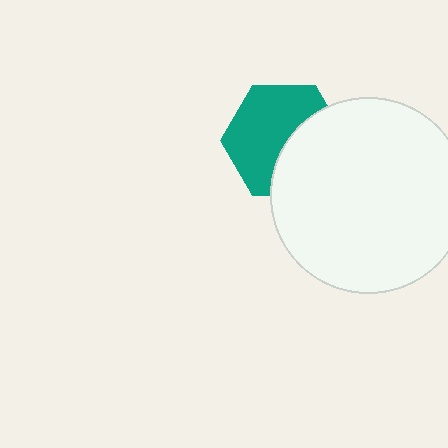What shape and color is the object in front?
The object in front is a white circle.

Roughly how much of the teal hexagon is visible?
About half of it is visible (roughly 59%).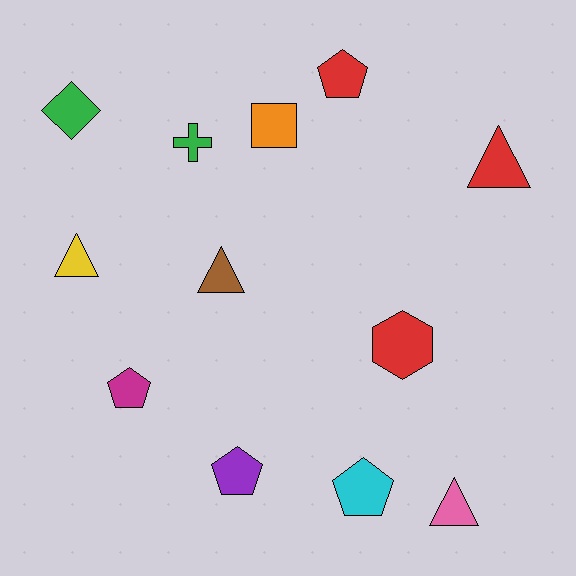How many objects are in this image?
There are 12 objects.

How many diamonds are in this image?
There is 1 diamond.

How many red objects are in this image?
There are 3 red objects.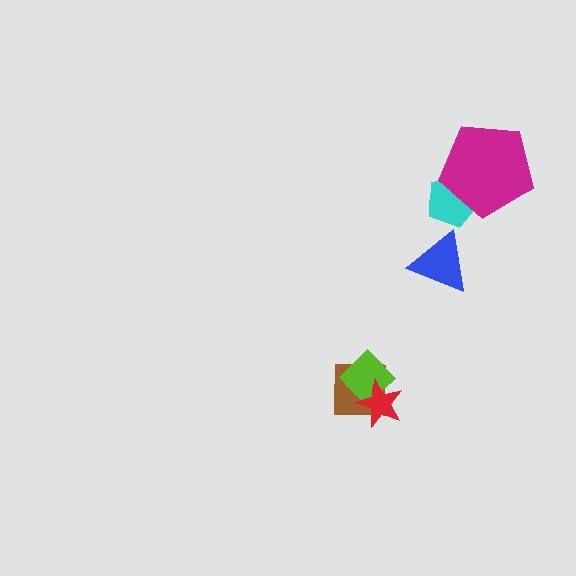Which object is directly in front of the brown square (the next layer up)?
The lime diamond is directly in front of the brown square.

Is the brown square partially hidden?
Yes, it is partially covered by another shape.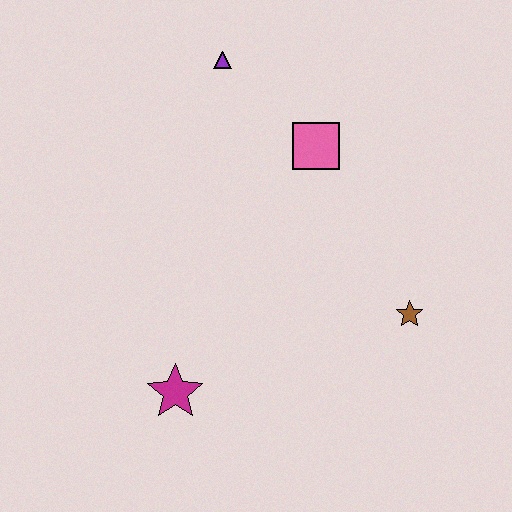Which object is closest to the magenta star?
The brown star is closest to the magenta star.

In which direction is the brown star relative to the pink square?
The brown star is below the pink square.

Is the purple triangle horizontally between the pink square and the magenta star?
Yes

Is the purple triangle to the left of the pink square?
Yes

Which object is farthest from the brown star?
The purple triangle is farthest from the brown star.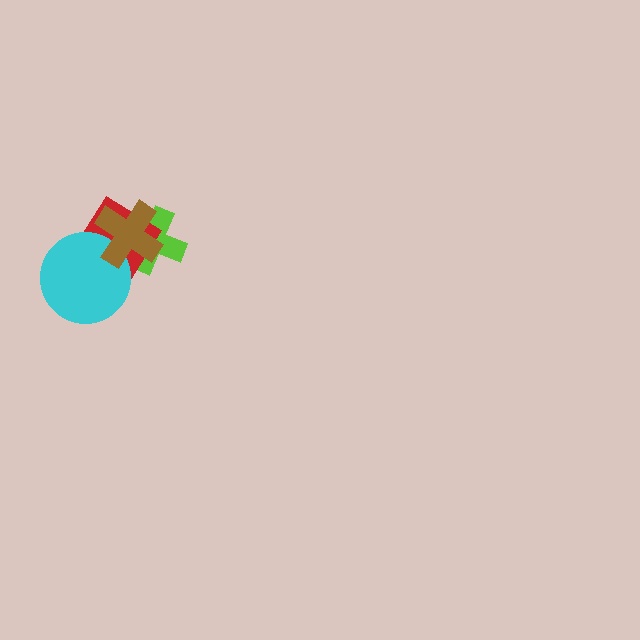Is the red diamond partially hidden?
Yes, it is partially covered by another shape.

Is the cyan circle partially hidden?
Yes, it is partially covered by another shape.